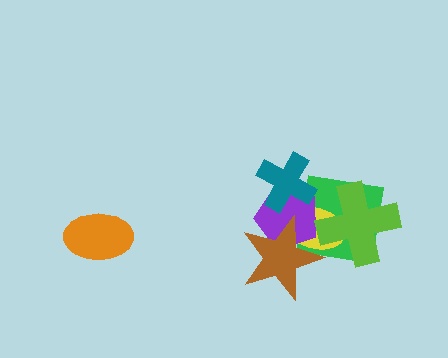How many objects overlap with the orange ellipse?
0 objects overlap with the orange ellipse.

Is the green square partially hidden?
Yes, it is partially covered by another shape.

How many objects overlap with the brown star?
3 objects overlap with the brown star.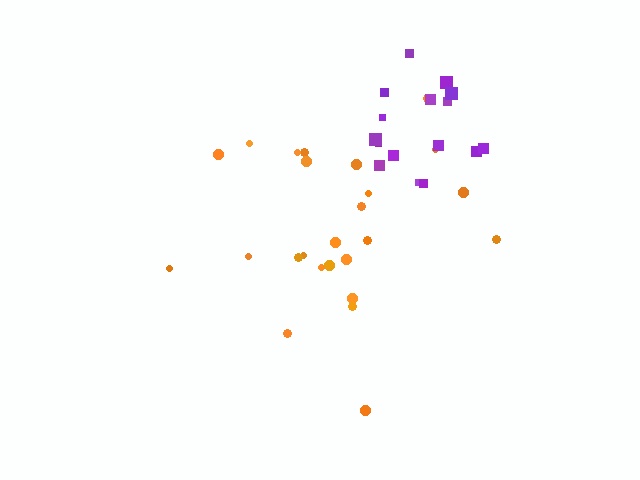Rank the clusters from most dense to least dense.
purple, orange.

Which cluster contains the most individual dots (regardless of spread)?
Orange (25).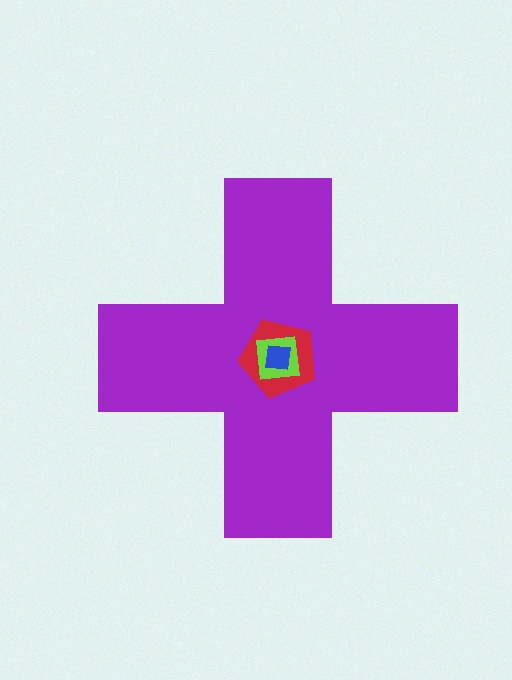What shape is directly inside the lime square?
The blue square.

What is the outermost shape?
The purple cross.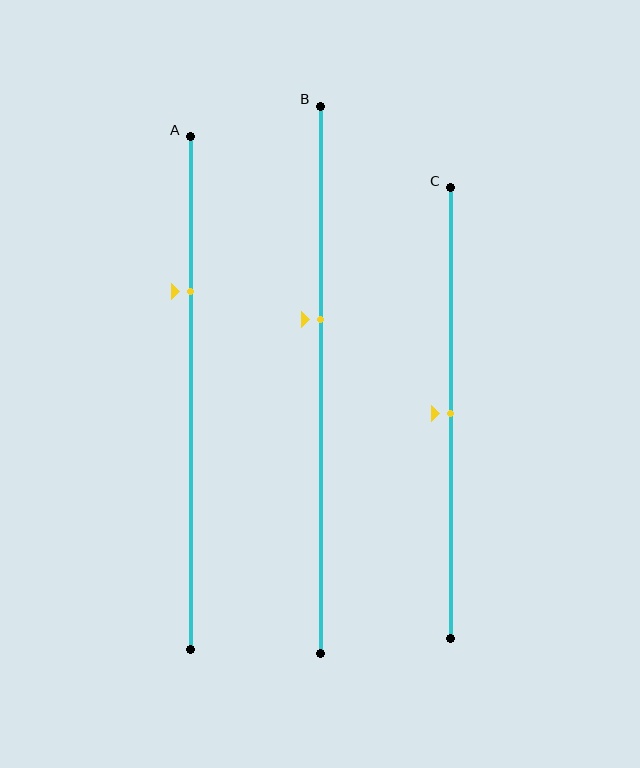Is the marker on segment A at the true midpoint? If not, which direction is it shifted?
No, the marker on segment A is shifted upward by about 20% of the segment length.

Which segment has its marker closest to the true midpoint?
Segment C has its marker closest to the true midpoint.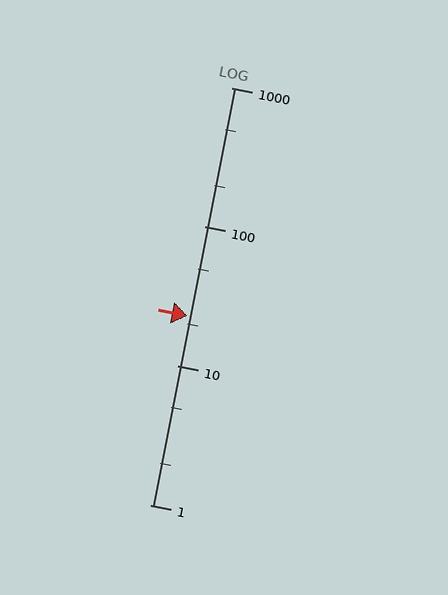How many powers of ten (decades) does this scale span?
The scale spans 3 decades, from 1 to 1000.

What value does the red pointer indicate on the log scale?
The pointer indicates approximately 23.